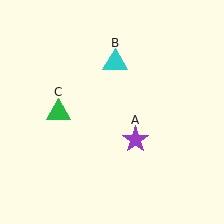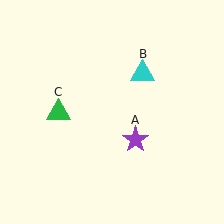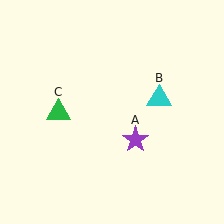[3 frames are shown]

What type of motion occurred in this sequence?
The cyan triangle (object B) rotated clockwise around the center of the scene.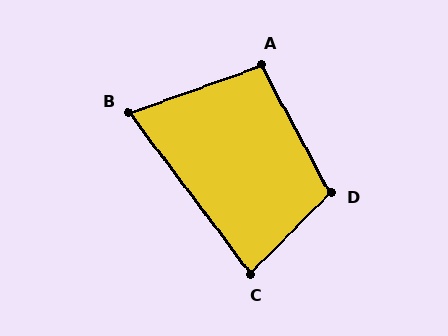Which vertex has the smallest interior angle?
B, at approximately 73 degrees.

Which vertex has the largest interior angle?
D, at approximately 107 degrees.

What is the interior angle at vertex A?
Approximately 98 degrees (obtuse).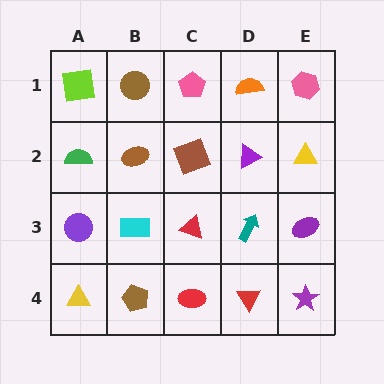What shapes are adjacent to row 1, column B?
A brown ellipse (row 2, column B), a lime square (row 1, column A), a pink pentagon (row 1, column C).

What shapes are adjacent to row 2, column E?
A pink hexagon (row 1, column E), a purple ellipse (row 3, column E), a purple triangle (row 2, column D).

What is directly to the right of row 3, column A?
A cyan rectangle.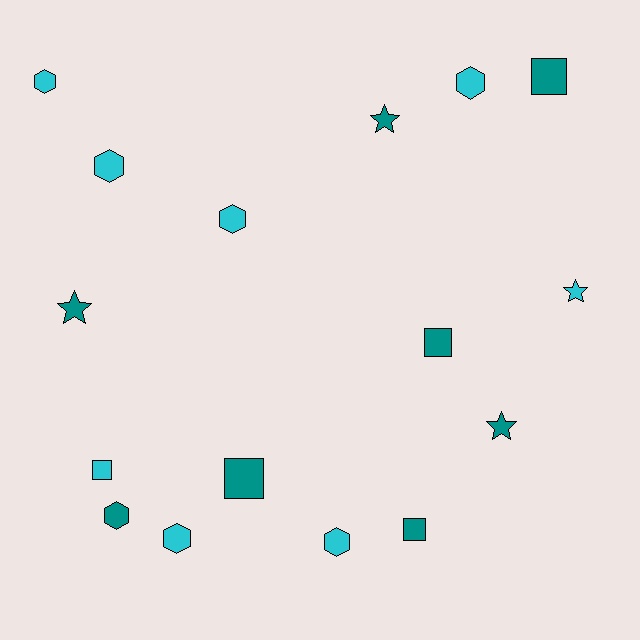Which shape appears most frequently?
Hexagon, with 7 objects.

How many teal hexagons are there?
There is 1 teal hexagon.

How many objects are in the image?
There are 16 objects.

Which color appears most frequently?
Cyan, with 8 objects.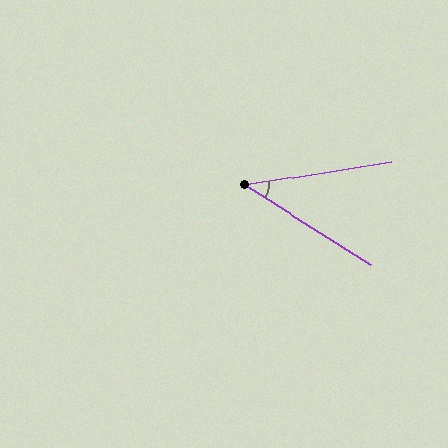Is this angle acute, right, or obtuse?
It is acute.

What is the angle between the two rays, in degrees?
Approximately 41 degrees.